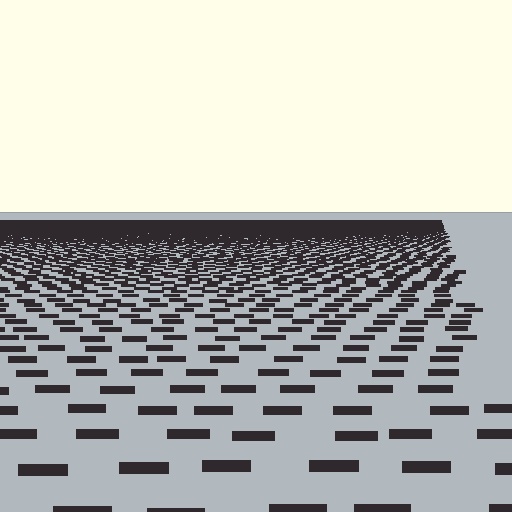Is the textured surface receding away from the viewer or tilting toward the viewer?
The surface is receding away from the viewer. Texture elements get smaller and denser toward the top.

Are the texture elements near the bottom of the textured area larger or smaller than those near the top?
Larger. Near the bottom, elements are closer to the viewer and appear at a bigger on-screen size.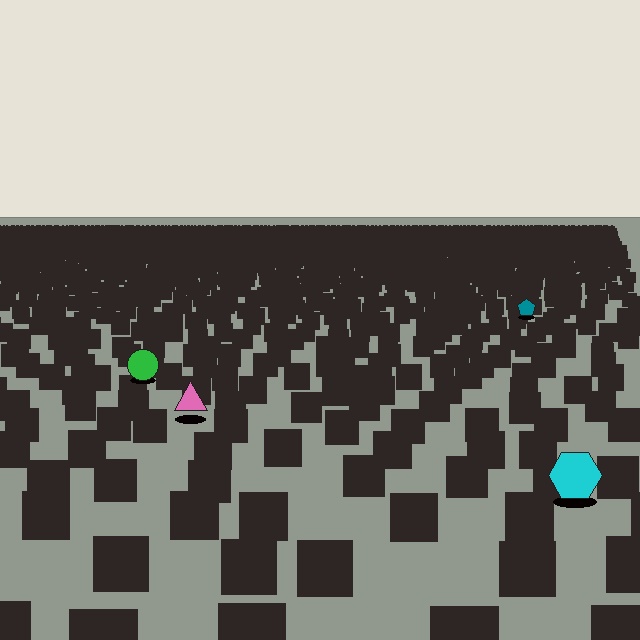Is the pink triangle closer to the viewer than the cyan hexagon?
No. The cyan hexagon is closer — you can tell from the texture gradient: the ground texture is coarser near it.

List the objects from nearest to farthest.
From nearest to farthest: the cyan hexagon, the pink triangle, the green circle, the teal pentagon.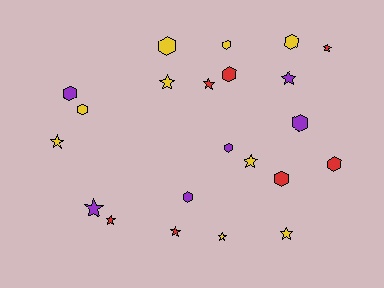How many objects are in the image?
There are 22 objects.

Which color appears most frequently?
Yellow, with 9 objects.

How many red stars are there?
There are 4 red stars.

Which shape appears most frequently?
Star, with 11 objects.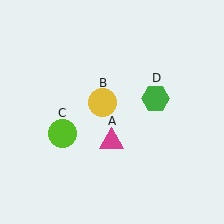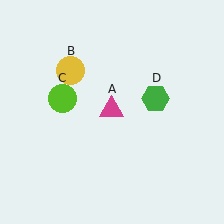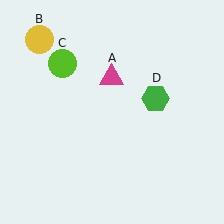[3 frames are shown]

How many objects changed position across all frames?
3 objects changed position: magenta triangle (object A), yellow circle (object B), lime circle (object C).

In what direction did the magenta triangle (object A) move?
The magenta triangle (object A) moved up.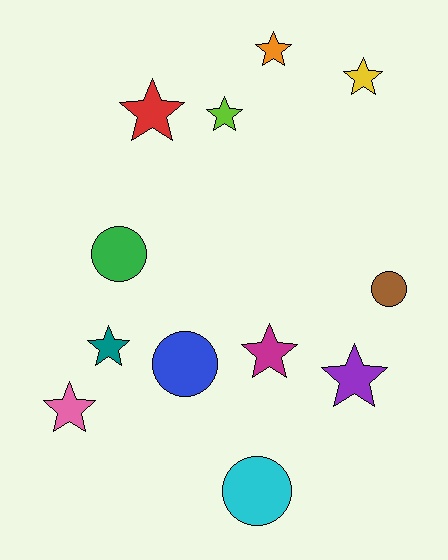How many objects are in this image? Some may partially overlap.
There are 12 objects.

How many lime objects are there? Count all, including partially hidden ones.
There is 1 lime object.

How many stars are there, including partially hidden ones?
There are 8 stars.